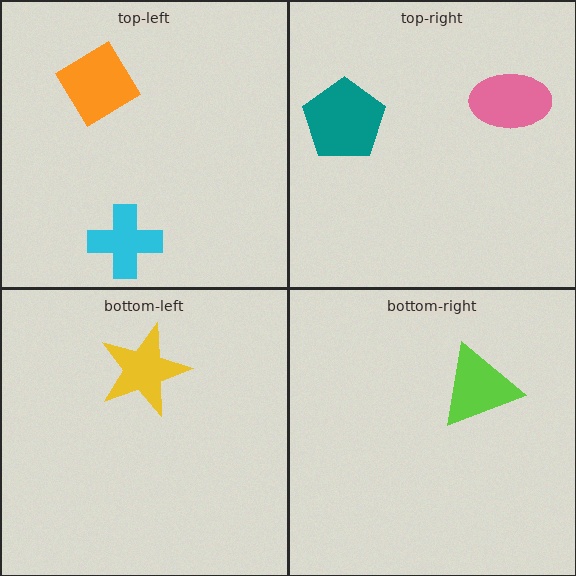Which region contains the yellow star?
The bottom-left region.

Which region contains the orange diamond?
The top-left region.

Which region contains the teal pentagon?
The top-right region.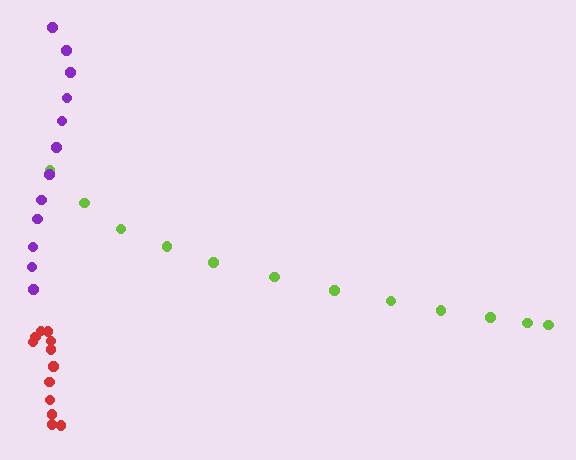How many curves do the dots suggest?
There are 3 distinct paths.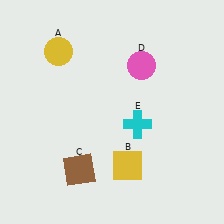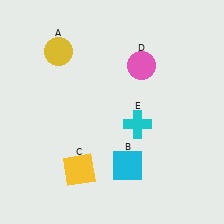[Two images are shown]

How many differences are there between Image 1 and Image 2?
There are 2 differences between the two images.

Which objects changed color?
B changed from yellow to cyan. C changed from brown to yellow.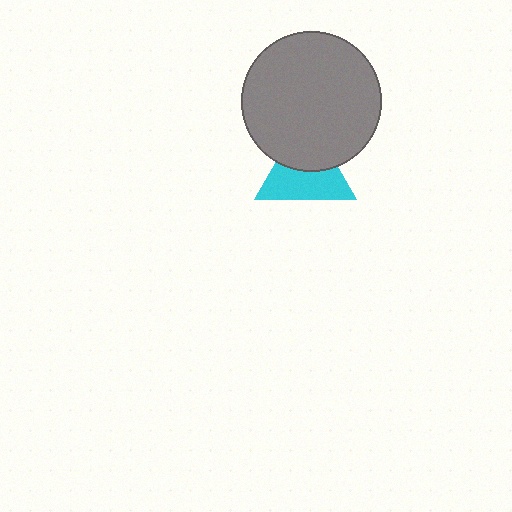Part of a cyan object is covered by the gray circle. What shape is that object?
It is a triangle.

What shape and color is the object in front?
The object in front is a gray circle.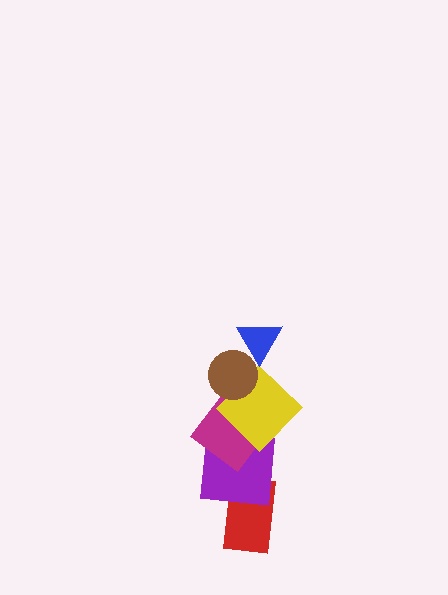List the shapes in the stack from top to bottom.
From top to bottom: the blue triangle, the brown circle, the yellow diamond, the magenta diamond, the purple square, the red rectangle.